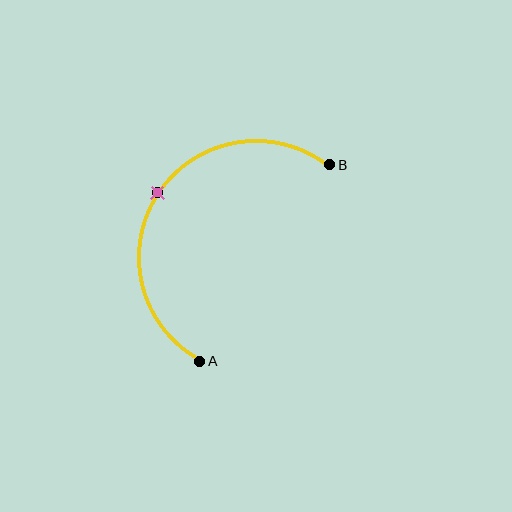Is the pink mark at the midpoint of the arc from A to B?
Yes. The pink mark lies on the arc at equal arc-length from both A and B — it is the arc midpoint.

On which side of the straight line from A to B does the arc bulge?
The arc bulges to the left of the straight line connecting A and B.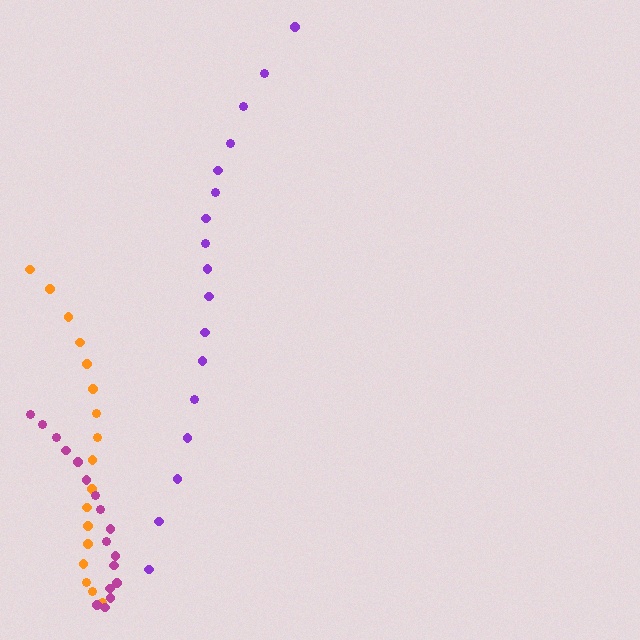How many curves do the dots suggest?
There are 3 distinct paths.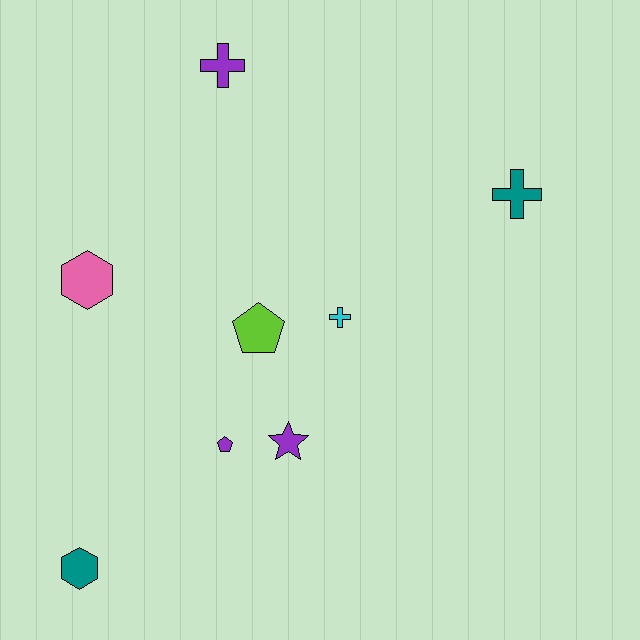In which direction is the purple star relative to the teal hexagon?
The purple star is to the right of the teal hexagon.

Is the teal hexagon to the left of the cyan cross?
Yes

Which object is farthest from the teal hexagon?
The teal cross is farthest from the teal hexagon.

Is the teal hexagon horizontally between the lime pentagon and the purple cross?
No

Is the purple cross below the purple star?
No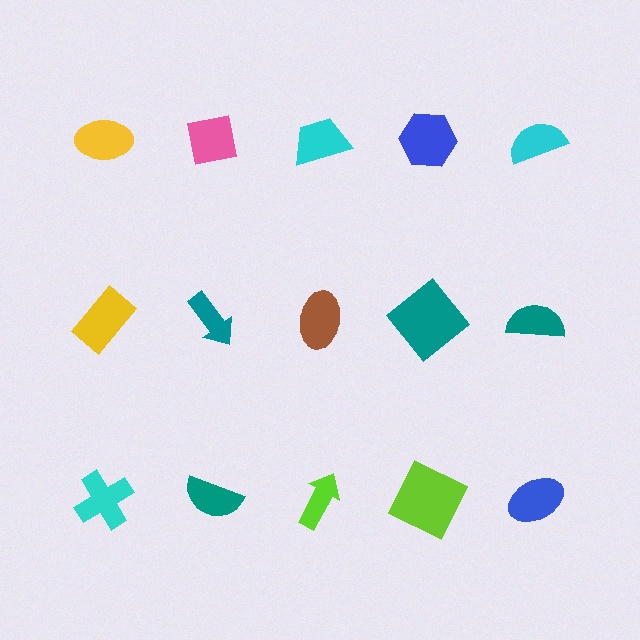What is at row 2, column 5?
A teal semicircle.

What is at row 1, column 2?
A pink square.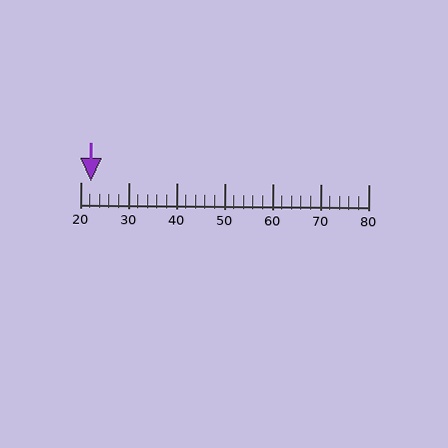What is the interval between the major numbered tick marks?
The major tick marks are spaced 10 units apart.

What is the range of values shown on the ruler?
The ruler shows values from 20 to 80.